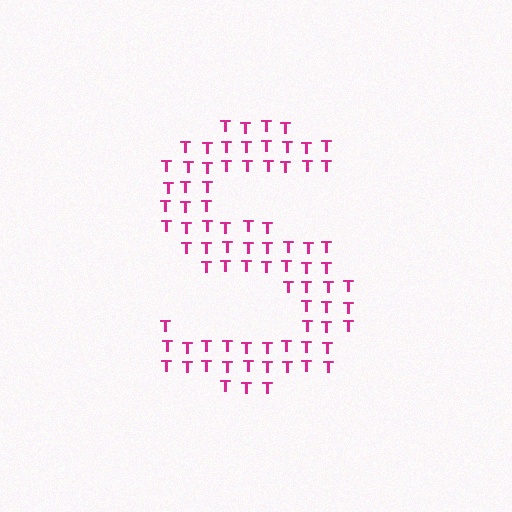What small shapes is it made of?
It is made of small letter T's.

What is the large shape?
The large shape is the letter S.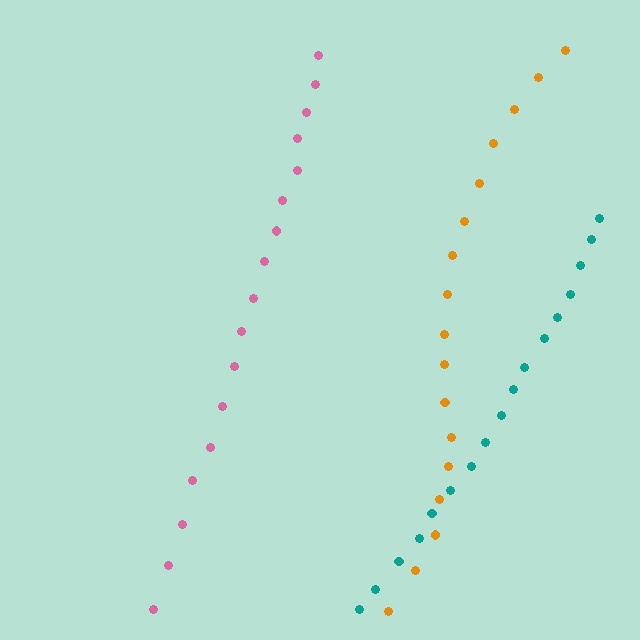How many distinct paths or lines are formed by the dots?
There are 3 distinct paths.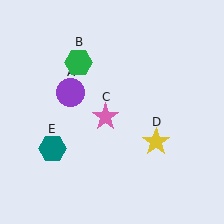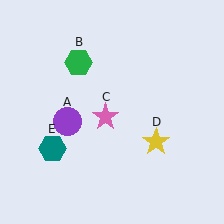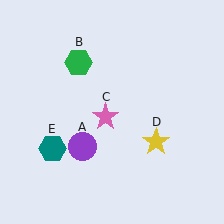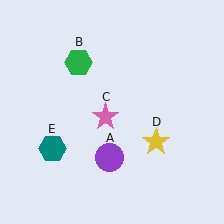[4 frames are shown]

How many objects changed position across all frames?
1 object changed position: purple circle (object A).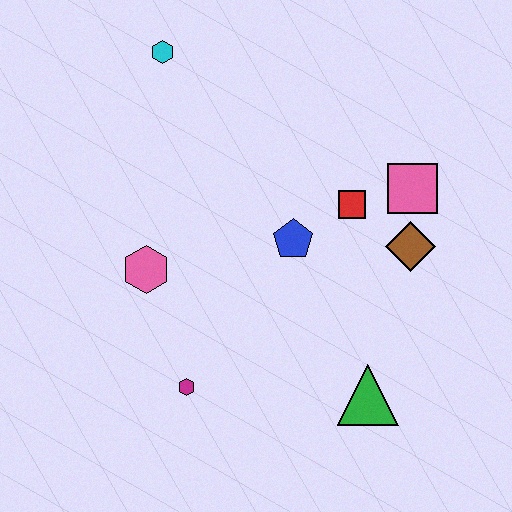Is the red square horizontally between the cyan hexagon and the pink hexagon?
No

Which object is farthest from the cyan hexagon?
The green triangle is farthest from the cyan hexagon.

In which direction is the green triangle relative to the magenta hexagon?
The green triangle is to the right of the magenta hexagon.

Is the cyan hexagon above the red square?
Yes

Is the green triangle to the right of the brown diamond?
No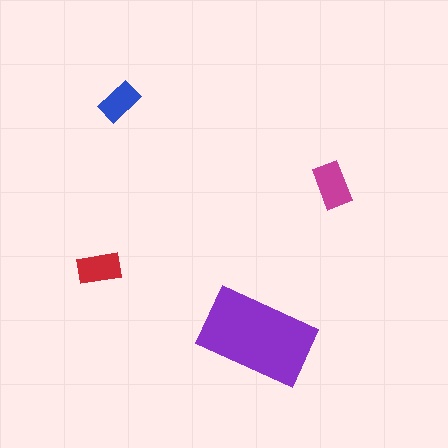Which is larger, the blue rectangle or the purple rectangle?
The purple one.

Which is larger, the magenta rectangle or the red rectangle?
The magenta one.